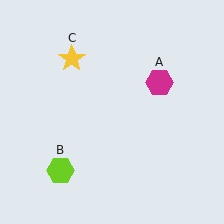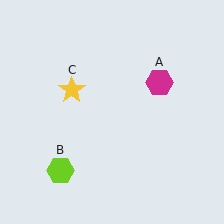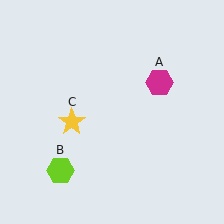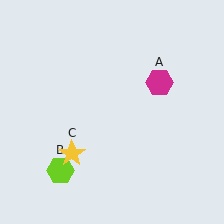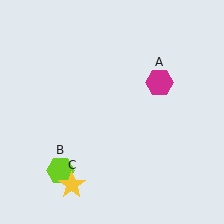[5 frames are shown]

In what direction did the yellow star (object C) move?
The yellow star (object C) moved down.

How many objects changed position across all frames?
1 object changed position: yellow star (object C).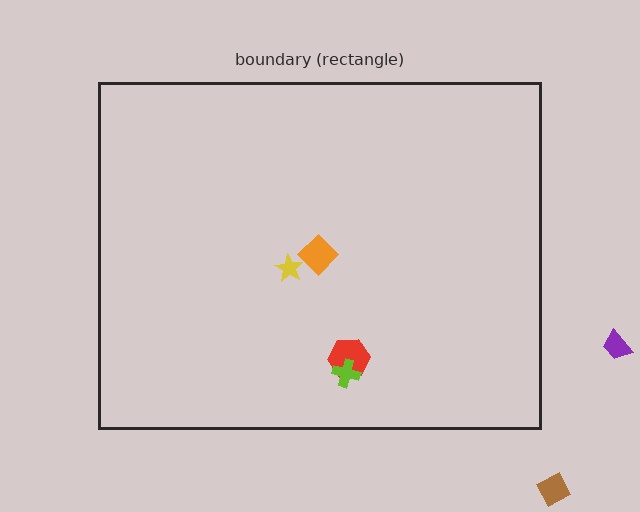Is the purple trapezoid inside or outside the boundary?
Outside.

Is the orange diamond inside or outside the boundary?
Inside.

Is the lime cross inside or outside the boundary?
Inside.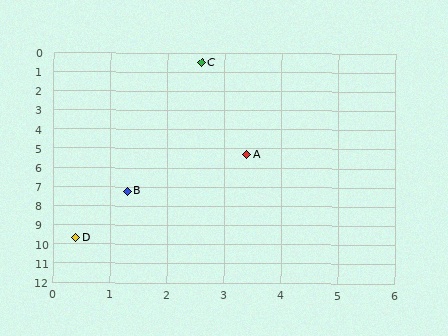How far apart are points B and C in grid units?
Points B and C are about 6.8 grid units apart.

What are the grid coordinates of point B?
Point B is at approximately (1.3, 7.2).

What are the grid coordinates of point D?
Point D is at approximately (0.4, 9.7).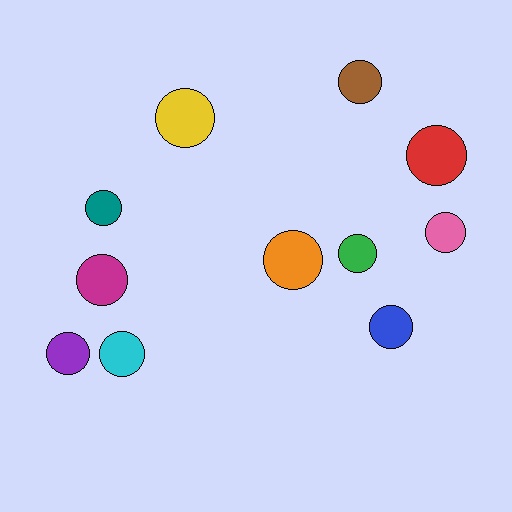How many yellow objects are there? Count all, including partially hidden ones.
There is 1 yellow object.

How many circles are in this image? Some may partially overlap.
There are 11 circles.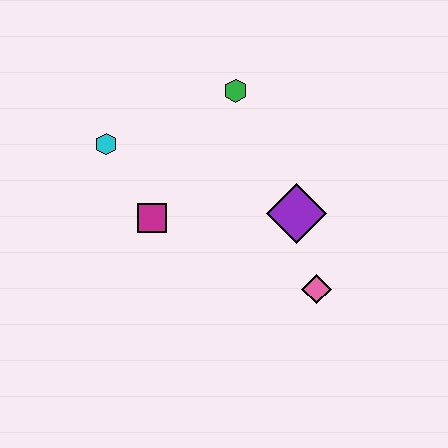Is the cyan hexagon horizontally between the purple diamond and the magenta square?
No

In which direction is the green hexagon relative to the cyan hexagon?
The green hexagon is to the right of the cyan hexagon.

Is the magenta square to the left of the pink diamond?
Yes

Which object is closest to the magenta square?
The cyan hexagon is closest to the magenta square.